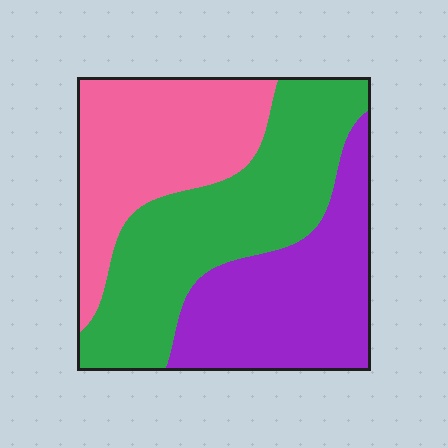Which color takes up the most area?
Green, at roughly 40%.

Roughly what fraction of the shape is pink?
Pink covers 30% of the shape.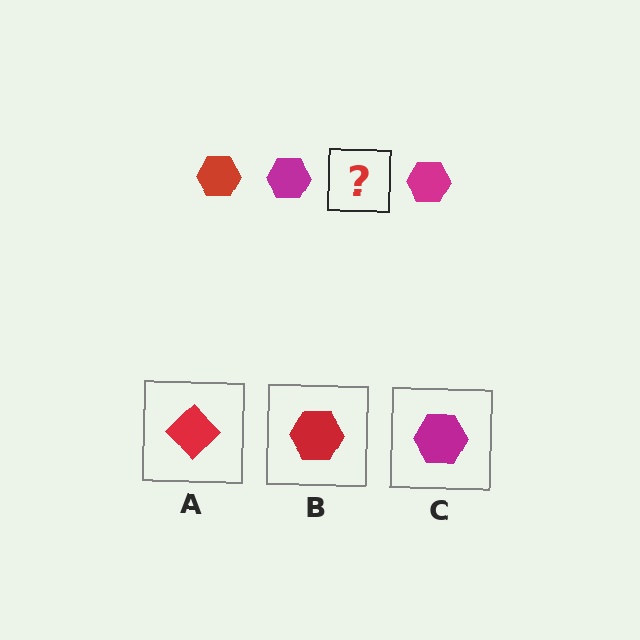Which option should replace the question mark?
Option B.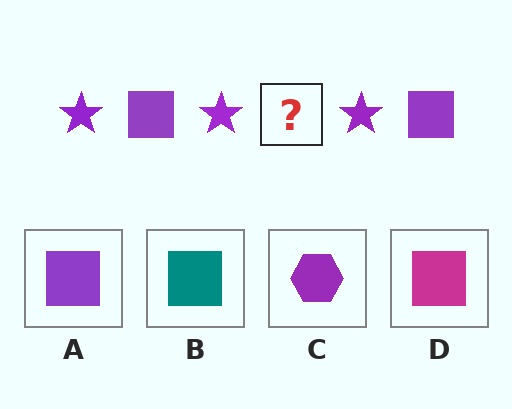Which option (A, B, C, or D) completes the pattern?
A.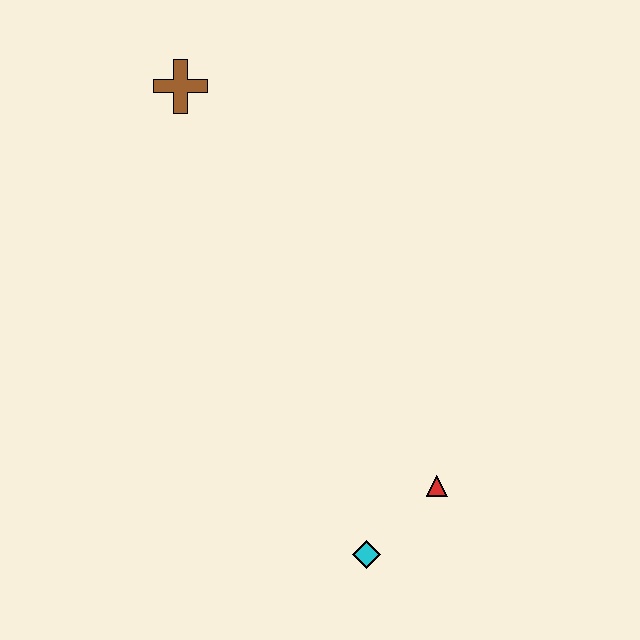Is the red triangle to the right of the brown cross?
Yes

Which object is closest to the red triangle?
The cyan diamond is closest to the red triangle.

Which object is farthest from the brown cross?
The cyan diamond is farthest from the brown cross.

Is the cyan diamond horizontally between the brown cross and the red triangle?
Yes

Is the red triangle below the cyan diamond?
No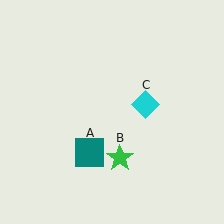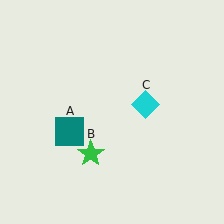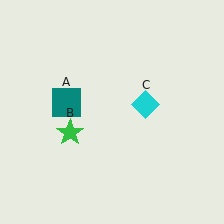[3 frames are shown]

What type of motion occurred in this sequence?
The teal square (object A), green star (object B) rotated clockwise around the center of the scene.